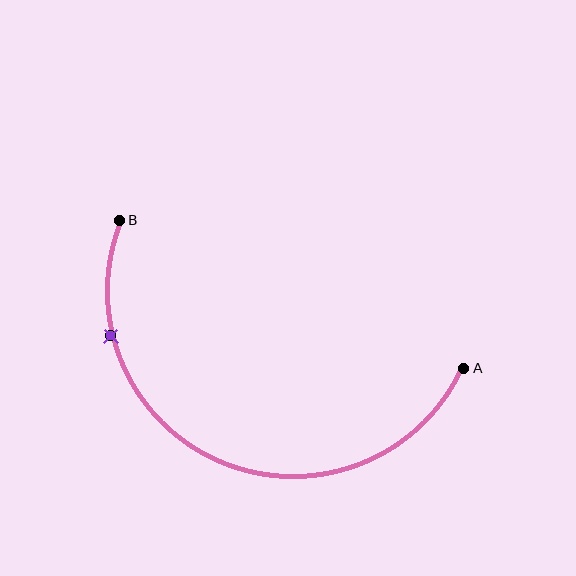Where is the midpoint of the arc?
The arc midpoint is the point on the curve farthest from the straight line joining A and B. It sits below that line.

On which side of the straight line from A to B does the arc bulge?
The arc bulges below the straight line connecting A and B.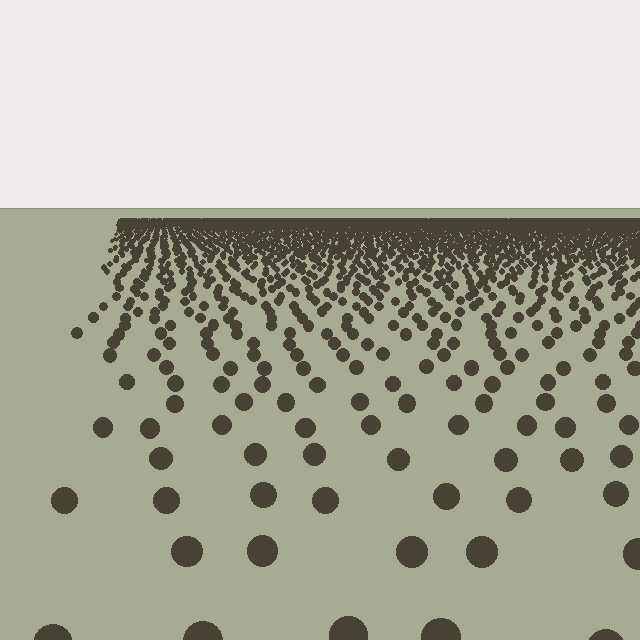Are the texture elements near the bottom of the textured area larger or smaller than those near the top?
Larger. Near the bottom, elements are closer to the viewer and appear at a bigger on-screen size.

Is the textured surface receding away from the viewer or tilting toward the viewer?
The surface is receding away from the viewer. Texture elements get smaller and denser toward the top.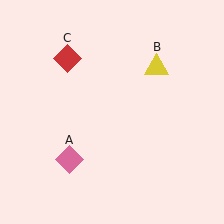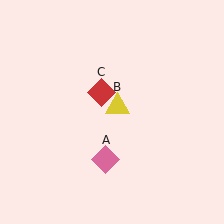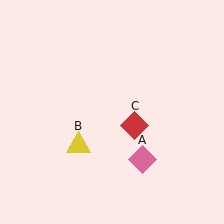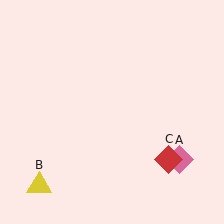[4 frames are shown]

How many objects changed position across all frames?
3 objects changed position: pink diamond (object A), yellow triangle (object B), red diamond (object C).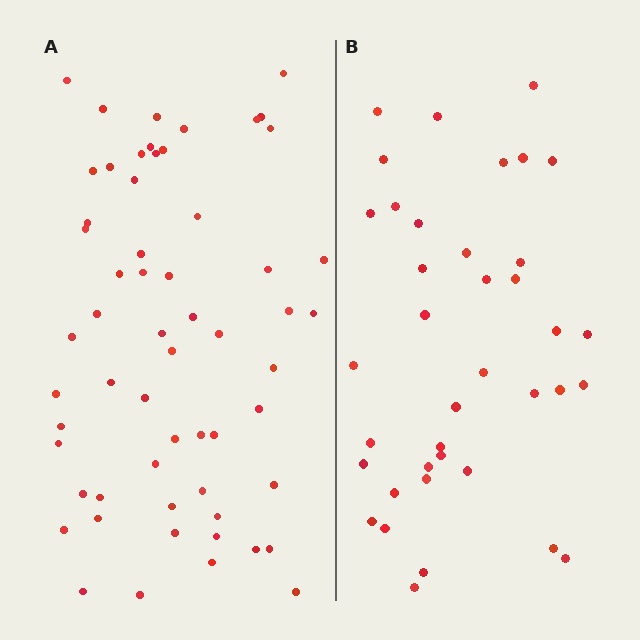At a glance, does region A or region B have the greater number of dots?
Region A (the left region) has more dots.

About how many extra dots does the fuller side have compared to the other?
Region A has approximately 20 more dots than region B.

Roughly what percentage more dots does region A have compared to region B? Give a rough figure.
About 55% more.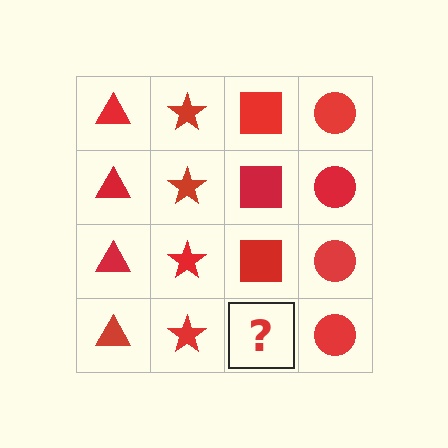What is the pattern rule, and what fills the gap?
The rule is that each column has a consistent shape. The gap should be filled with a red square.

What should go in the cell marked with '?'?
The missing cell should contain a red square.